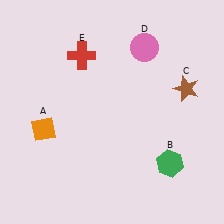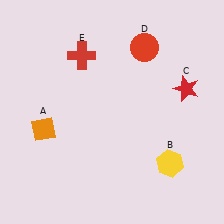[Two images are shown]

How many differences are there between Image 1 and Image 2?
There are 3 differences between the two images.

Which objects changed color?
B changed from green to yellow. C changed from brown to red. D changed from pink to red.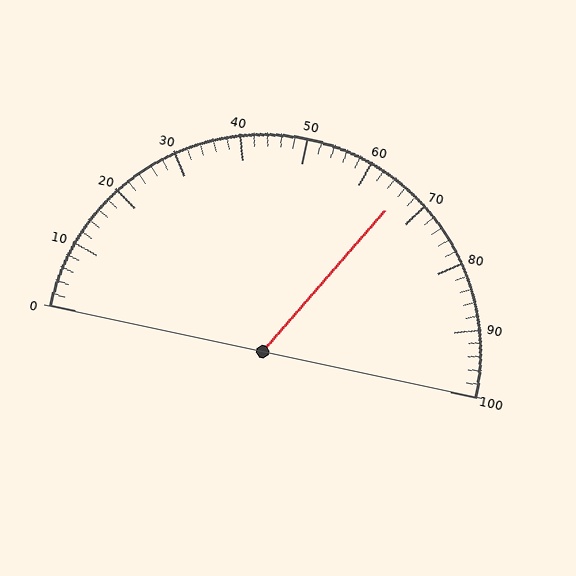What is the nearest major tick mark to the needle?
The nearest major tick mark is 70.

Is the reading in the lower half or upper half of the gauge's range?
The reading is in the upper half of the range (0 to 100).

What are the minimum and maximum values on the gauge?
The gauge ranges from 0 to 100.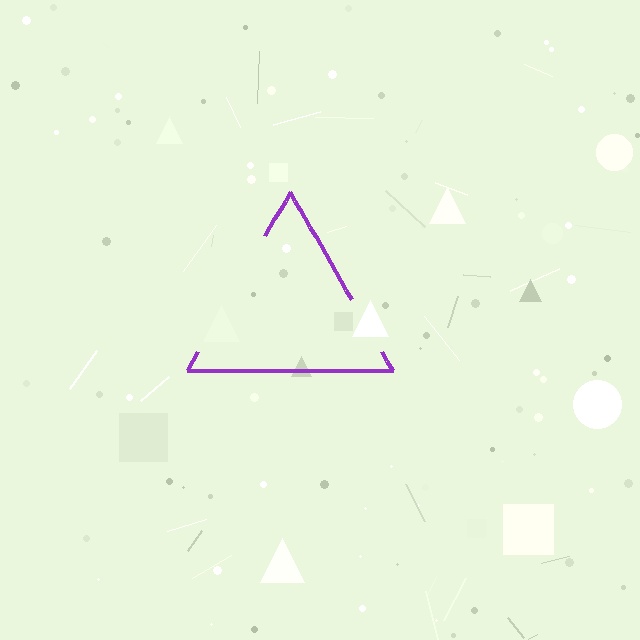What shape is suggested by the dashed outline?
The dashed outline suggests a triangle.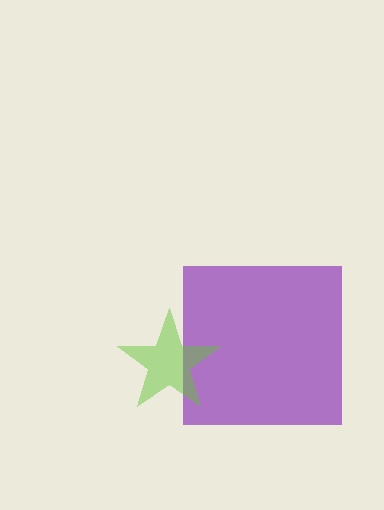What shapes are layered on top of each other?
The layered shapes are: a purple square, a lime star.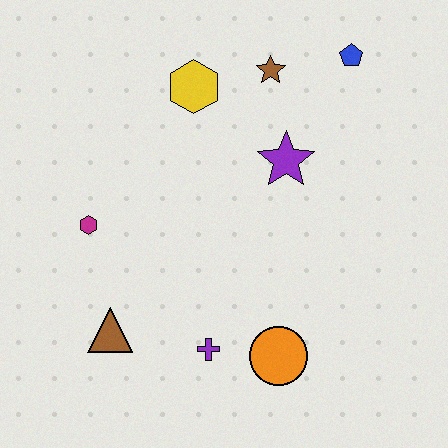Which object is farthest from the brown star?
The brown triangle is farthest from the brown star.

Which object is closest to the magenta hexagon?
The brown triangle is closest to the magenta hexagon.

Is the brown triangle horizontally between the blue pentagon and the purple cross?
No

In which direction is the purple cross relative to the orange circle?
The purple cross is to the left of the orange circle.